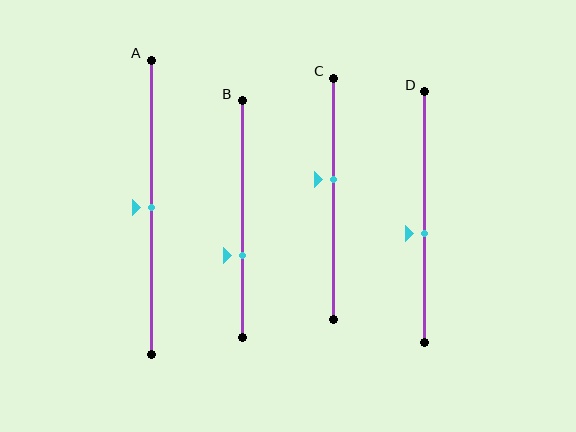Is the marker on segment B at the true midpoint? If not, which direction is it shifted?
No, the marker on segment B is shifted downward by about 15% of the segment length.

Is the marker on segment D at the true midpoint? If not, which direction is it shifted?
No, the marker on segment D is shifted downward by about 7% of the segment length.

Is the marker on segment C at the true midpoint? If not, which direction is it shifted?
No, the marker on segment C is shifted upward by about 8% of the segment length.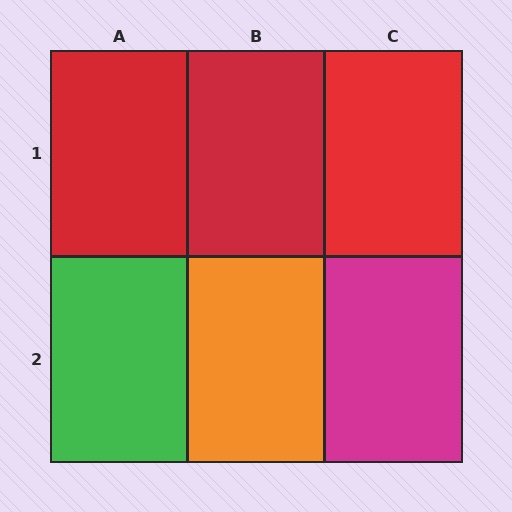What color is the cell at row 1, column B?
Red.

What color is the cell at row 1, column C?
Red.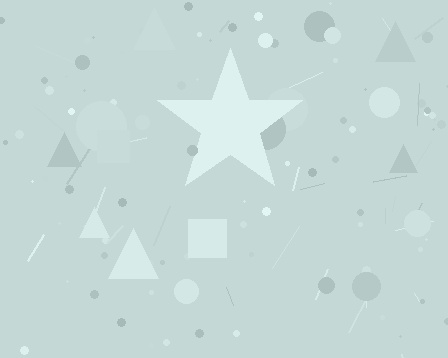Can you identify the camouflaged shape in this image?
The camouflaged shape is a star.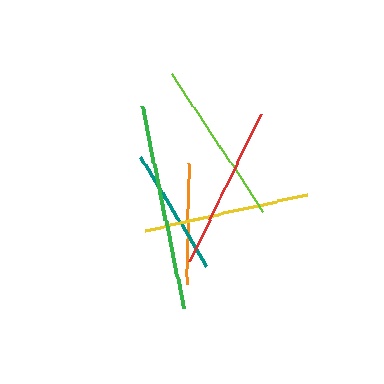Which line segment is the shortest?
The orange line is the shortest at approximately 121 pixels.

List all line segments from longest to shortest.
From longest to shortest: green, yellow, lime, red, teal, orange.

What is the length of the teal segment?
The teal segment is approximately 128 pixels long.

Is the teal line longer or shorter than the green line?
The green line is longer than the teal line.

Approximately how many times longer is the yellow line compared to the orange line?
The yellow line is approximately 1.4 times the length of the orange line.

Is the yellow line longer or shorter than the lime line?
The yellow line is longer than the lime line.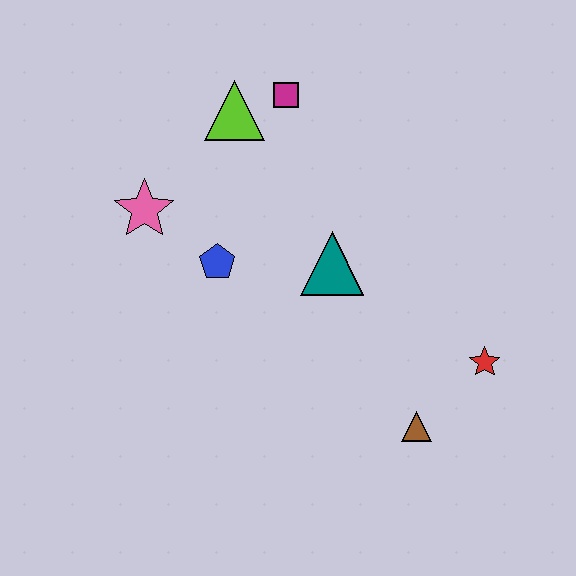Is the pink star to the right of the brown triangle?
No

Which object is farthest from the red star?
The pink star is farthest from the red star.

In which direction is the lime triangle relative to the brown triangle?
The lime triangle is above the brown triangle.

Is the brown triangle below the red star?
Yes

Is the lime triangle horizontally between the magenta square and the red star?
No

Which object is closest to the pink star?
The blue pentagon is closest to the pink star.